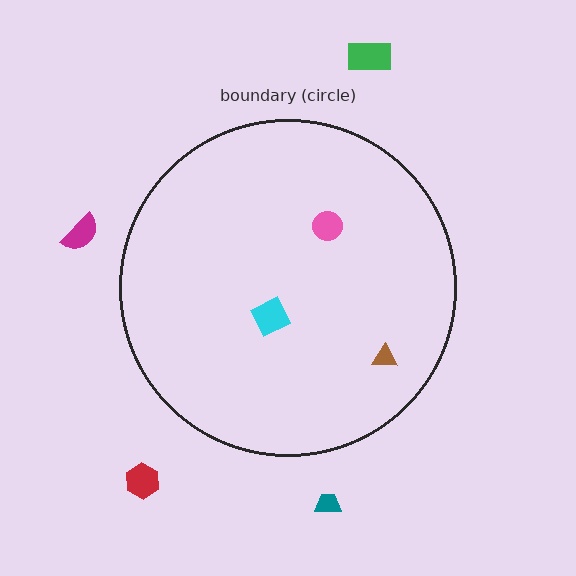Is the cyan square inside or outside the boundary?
Inside.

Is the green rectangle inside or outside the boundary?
Outside.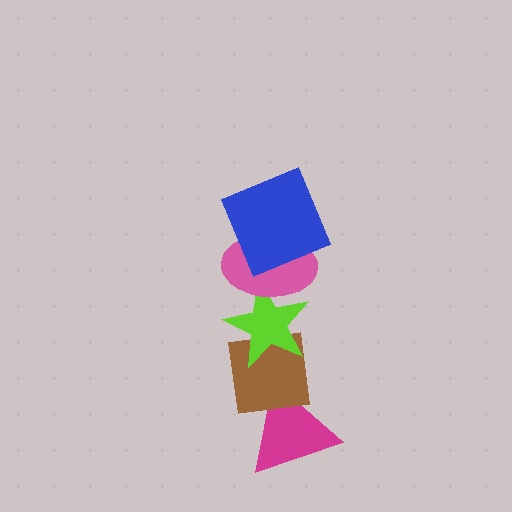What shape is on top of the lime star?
The pink ellipse is on top of the lime star.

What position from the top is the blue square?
The blue square is 1st from the top.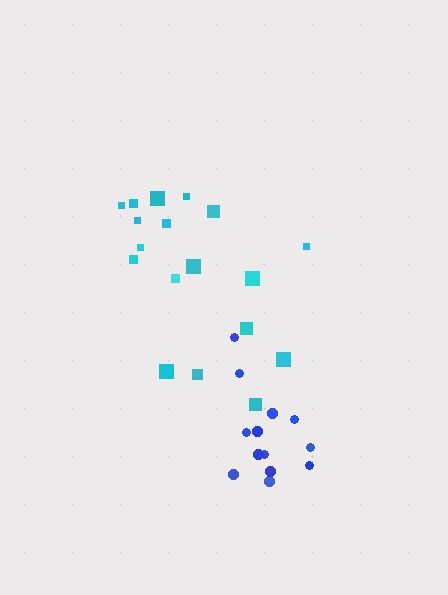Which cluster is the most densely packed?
Blue.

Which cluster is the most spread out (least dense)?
Cyan.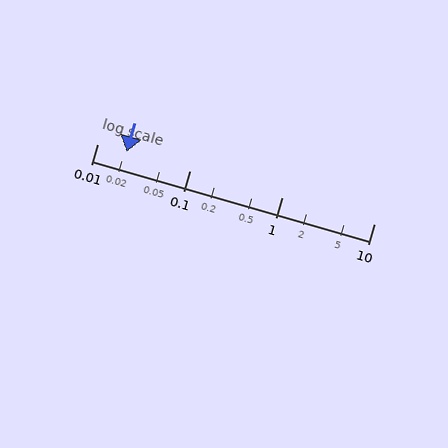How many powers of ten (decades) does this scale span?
The scale spans 3 decades, from 0.01 to 10.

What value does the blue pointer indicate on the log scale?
The pointer indicates approximately 0.021.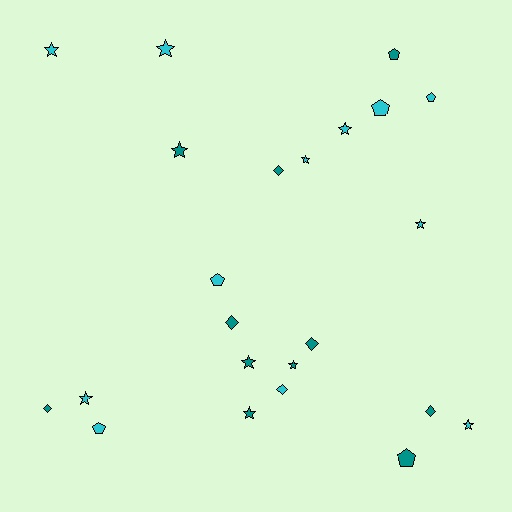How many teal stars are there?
There are 4 teal stars.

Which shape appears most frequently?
Star, with 11 objects.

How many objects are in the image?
There are 23 objects.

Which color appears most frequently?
Cyan, with 12 objects.